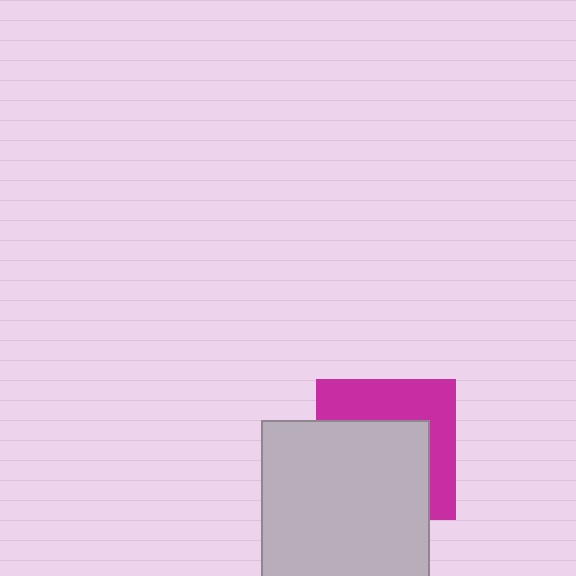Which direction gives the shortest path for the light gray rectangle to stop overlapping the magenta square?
Moving toward the lower-left gives the shortest separation.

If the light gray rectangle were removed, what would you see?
You would see the complete magenta square.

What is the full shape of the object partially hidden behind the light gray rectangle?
The partially hidden object is a magenta square.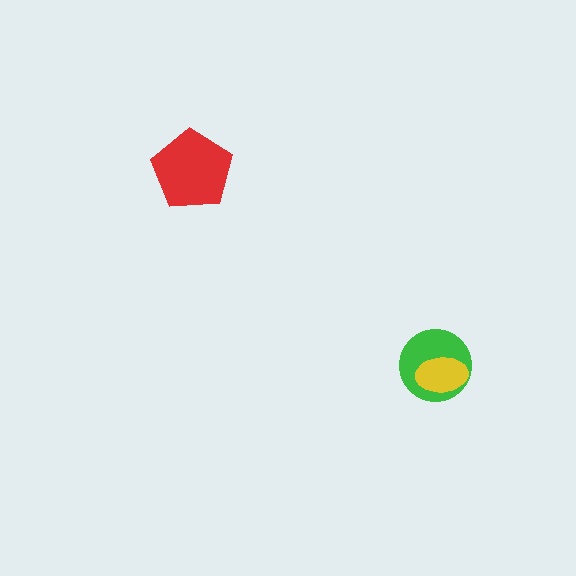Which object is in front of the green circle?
The yellow ellipse is in front of the green circle.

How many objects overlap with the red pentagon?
0 objects overlap with the red pentagon.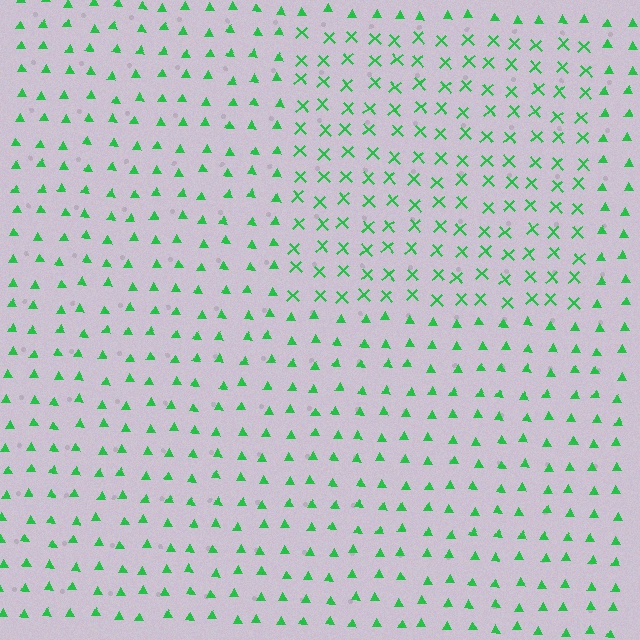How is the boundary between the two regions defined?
The boundary is defined by a change in element shape: X marks inside vs. triangles outside. All elements share the same color and spacing.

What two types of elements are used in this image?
The image uses X marks inside the rectangle region and triangles outside it.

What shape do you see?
I see a rectangle.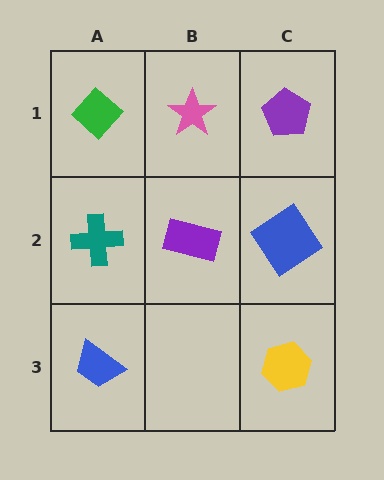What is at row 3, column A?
A blue trapezoid.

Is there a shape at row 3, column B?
No, that cell is empty.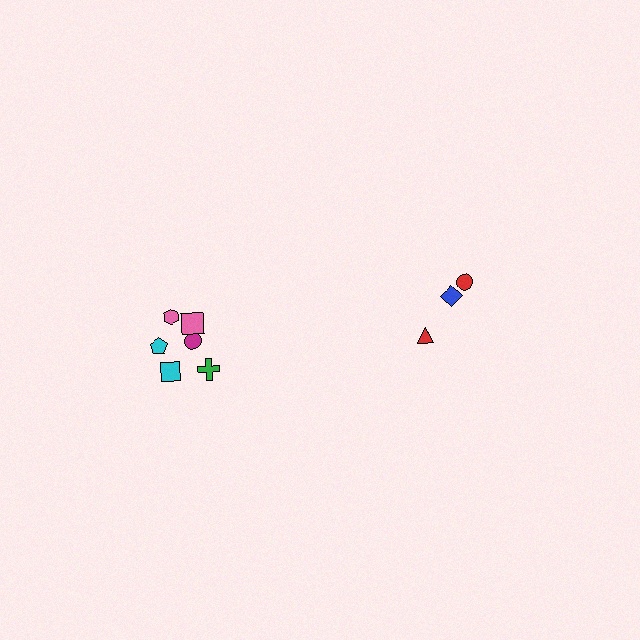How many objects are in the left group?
There are 6 objects.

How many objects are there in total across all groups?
There are 9 objects.